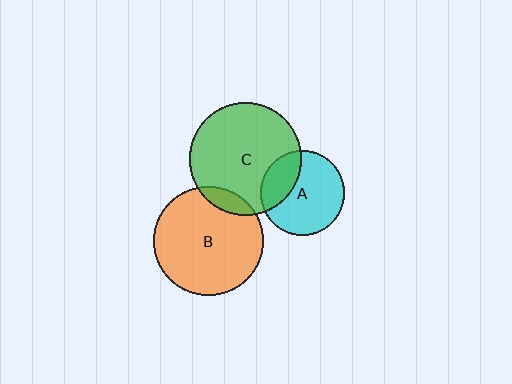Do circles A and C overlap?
Yes.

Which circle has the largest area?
Circle C (green).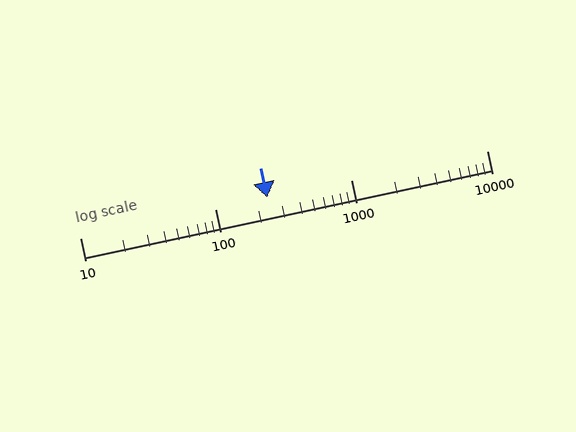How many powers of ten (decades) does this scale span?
The scale spans 3 decades, from 10 to 10000.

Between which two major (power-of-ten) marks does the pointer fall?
The pointer is between 100 and 1000.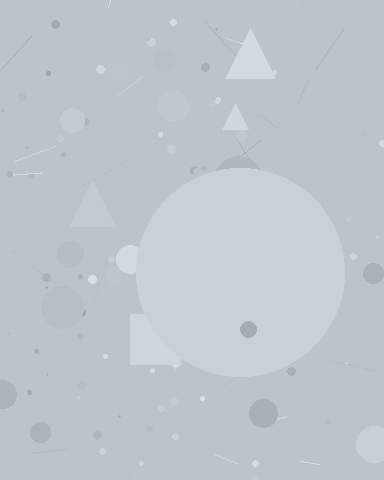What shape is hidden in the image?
A circle is hidden in the image.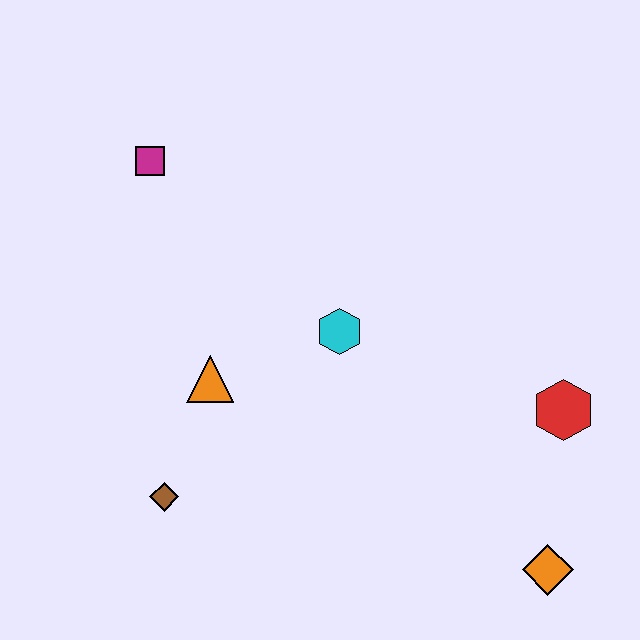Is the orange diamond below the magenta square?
Yes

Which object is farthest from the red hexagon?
The magenta square is farthest from the red hexagon.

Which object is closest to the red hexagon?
The orange diamond is closest to the red hexagon.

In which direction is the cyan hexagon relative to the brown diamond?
The cyan hexagon is to the right of the brown diamond.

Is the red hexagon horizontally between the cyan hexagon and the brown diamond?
No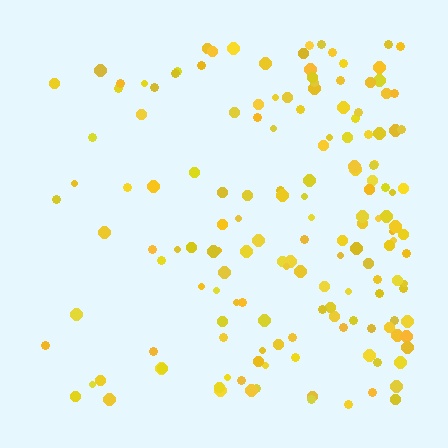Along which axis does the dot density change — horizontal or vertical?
Horizontal.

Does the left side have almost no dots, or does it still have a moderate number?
Still a moderate number, just noticeably fewer than the right.